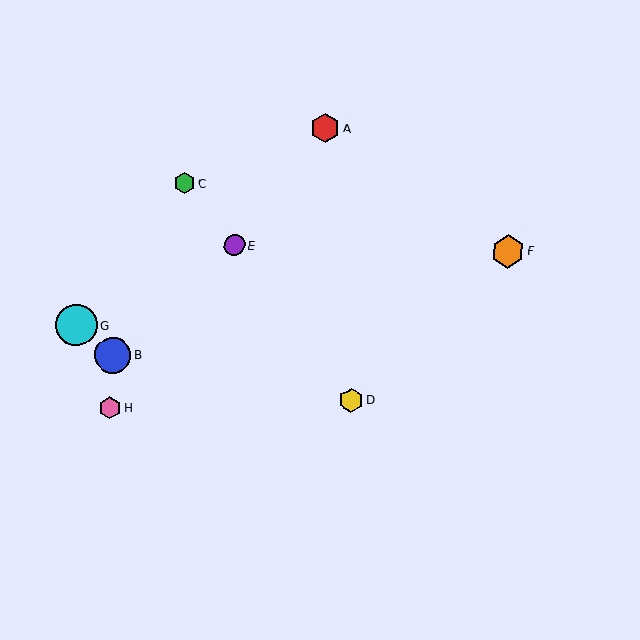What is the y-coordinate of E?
Object E is at y≈246.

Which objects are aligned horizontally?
Objects E, F are aligned horizontally.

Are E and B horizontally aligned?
No, E is at y≈246 and B is at y≈355.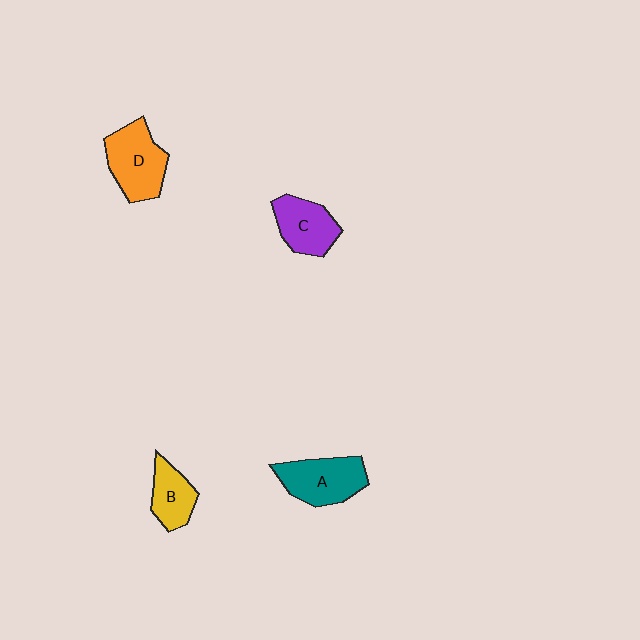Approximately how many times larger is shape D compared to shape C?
Approximately 1.2 times.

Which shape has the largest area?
Shape D (orange).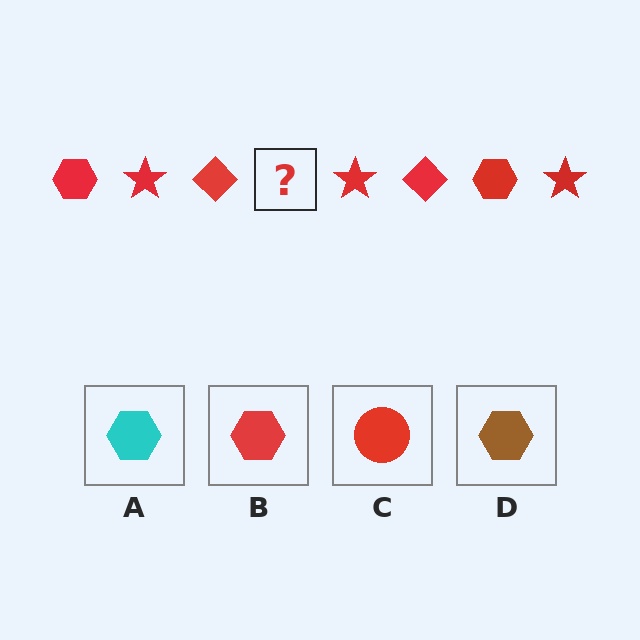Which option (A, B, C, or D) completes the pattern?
B.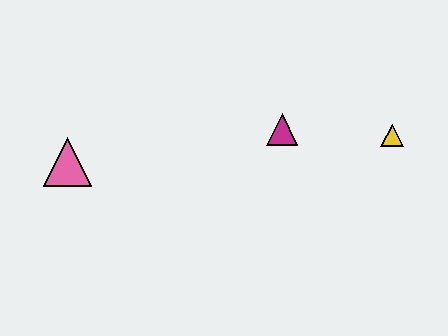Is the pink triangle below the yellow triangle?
Yes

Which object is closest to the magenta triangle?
The yellow triangle is closest to the magenta triangle.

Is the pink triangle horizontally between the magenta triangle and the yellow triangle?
No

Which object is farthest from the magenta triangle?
The pink triangle is farthest from the magenta triangle.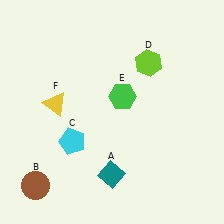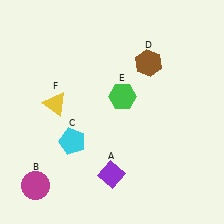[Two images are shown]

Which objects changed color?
A changed from teal to purple. B changed from brown to magenta. D changed from lime to brown.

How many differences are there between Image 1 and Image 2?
There are 3 differences between the two images.